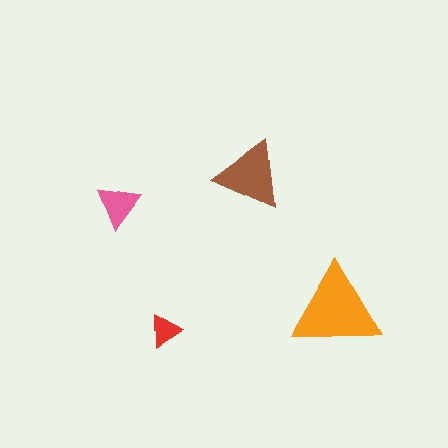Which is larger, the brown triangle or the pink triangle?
The brown one.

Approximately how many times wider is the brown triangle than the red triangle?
About 2 times wider.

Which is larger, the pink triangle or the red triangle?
The pink one.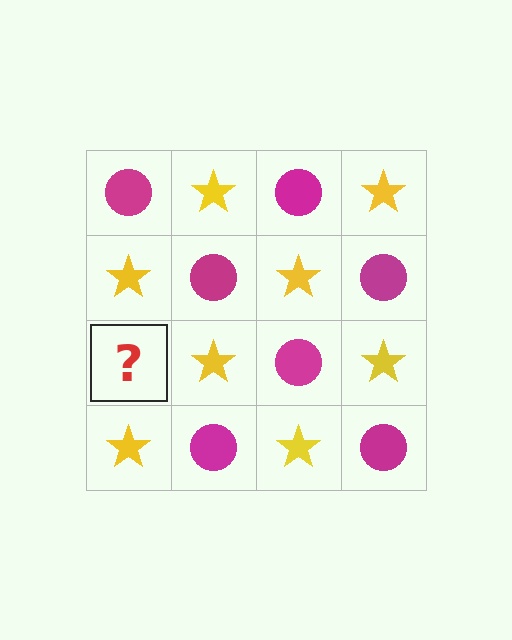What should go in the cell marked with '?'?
The missing cell should contain a magenta circle.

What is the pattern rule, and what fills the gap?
The rule is that it alternates magenta circle and yellow star in a checkerboard pattern. The gap should be filled with a magenta circle.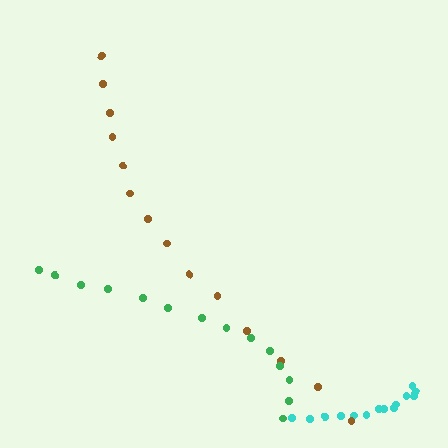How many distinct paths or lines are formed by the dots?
There are 3 distinct paths.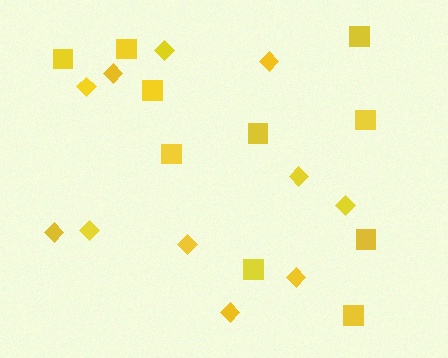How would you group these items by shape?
There are 2 groups: one group of diamonds (11) and one group of squares (10).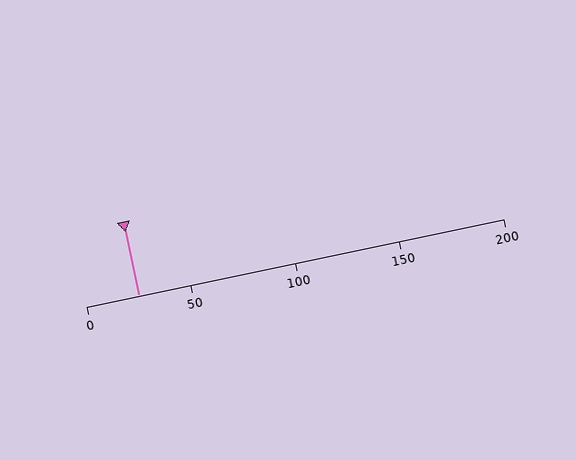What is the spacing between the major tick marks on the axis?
The major ticks are spaced 50 apart.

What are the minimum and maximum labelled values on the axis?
The axis runs from 0 to 200.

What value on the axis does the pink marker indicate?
The marker indicates approximately 25.